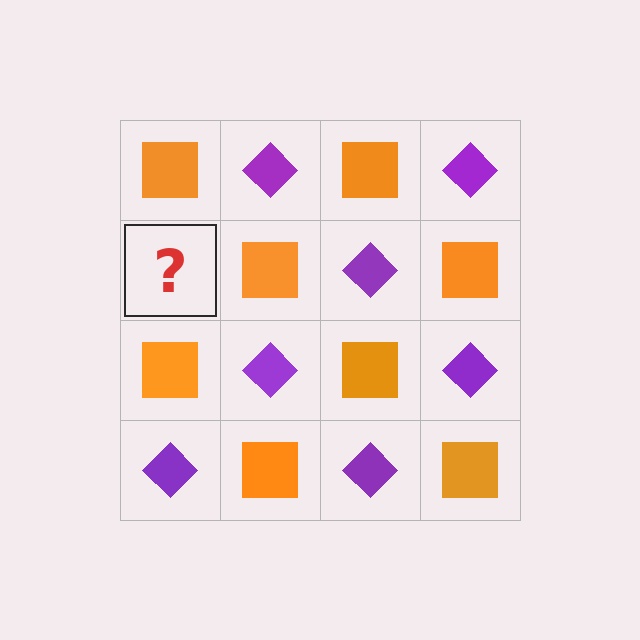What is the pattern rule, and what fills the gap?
The rule is that it alternates orange square and purple diamond in a checkerboard pattern. The gap should be filled with a purple diamond.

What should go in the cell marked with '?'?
The missing cell should contain a purple diamond.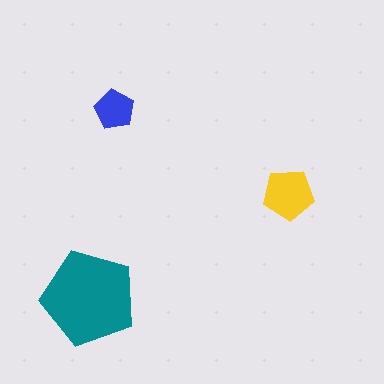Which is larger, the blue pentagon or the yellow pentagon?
The yellow one.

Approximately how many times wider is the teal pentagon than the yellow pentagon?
About 2 times wider.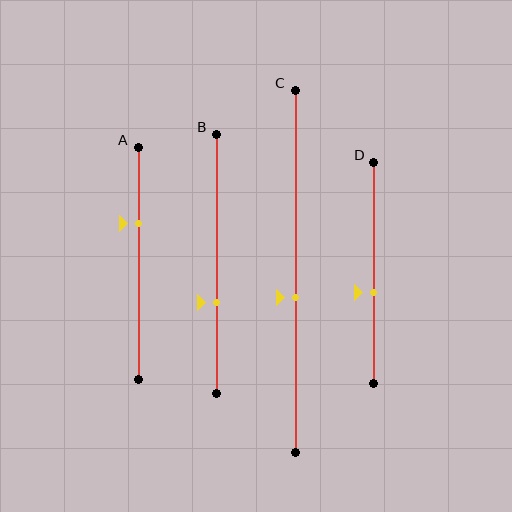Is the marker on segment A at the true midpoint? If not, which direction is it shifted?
No, the marker on segment A is shifted upward by about 17% of the segment length.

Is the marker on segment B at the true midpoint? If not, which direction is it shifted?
No, the marker on segment B is shifted downward by about 15% of the segment length.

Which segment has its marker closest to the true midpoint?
Segment C has its marker closest to the true midpoint.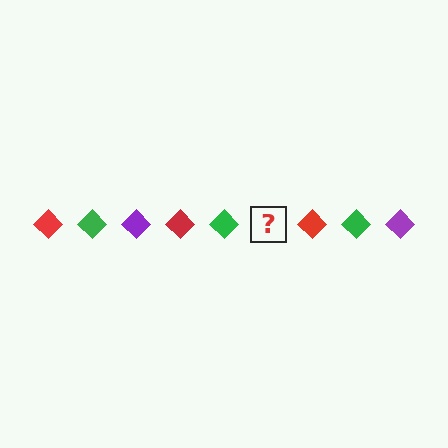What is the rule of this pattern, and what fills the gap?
The rule is that the pattern cycles through red, green, purple diamonds. The gap should be filled with a purple diamond.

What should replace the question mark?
The question mark should be replaced with a purple diamond.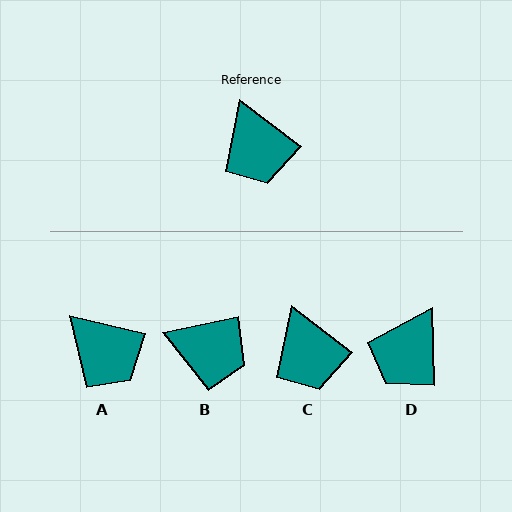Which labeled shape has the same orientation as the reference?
C.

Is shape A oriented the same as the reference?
No, it is off by about 25 degrees.